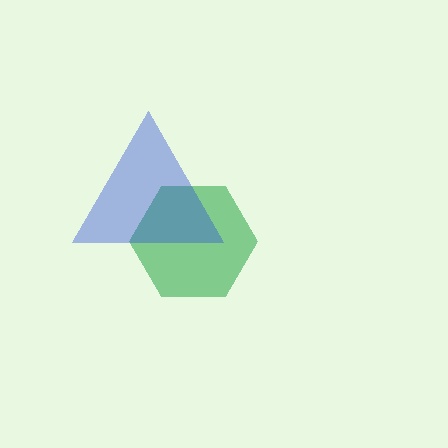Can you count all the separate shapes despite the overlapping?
Yes, there are 2 separate shapes.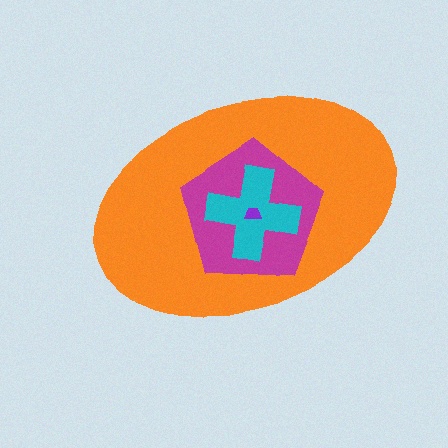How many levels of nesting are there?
4.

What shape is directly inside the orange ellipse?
The magenta pentagon.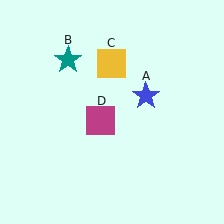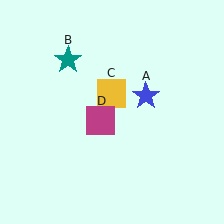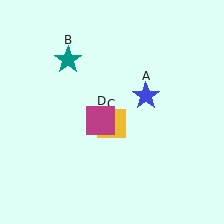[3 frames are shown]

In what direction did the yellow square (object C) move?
The yellow square (object C) moved down.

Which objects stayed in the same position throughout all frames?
Blue star (object A) and teal star (object B) and magenta square (object D) remained stationary.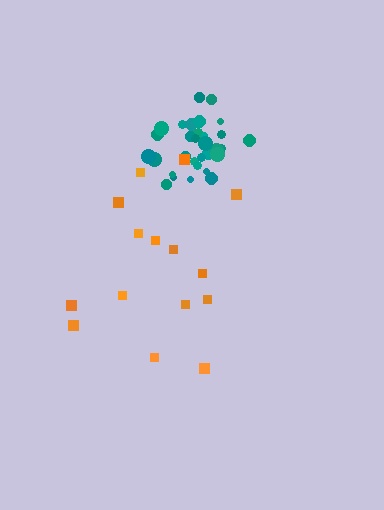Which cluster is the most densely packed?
Teal.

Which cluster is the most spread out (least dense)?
Orange.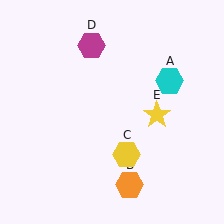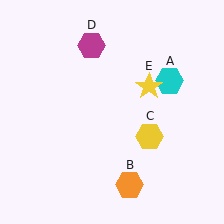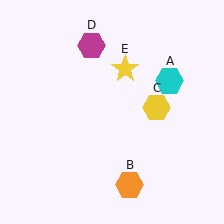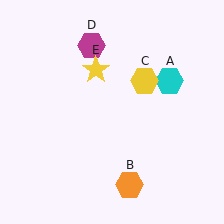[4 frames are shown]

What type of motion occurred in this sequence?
The yellow hexagon (object C), yellow star (object E) rotated counterclockwise around the center of the scene.